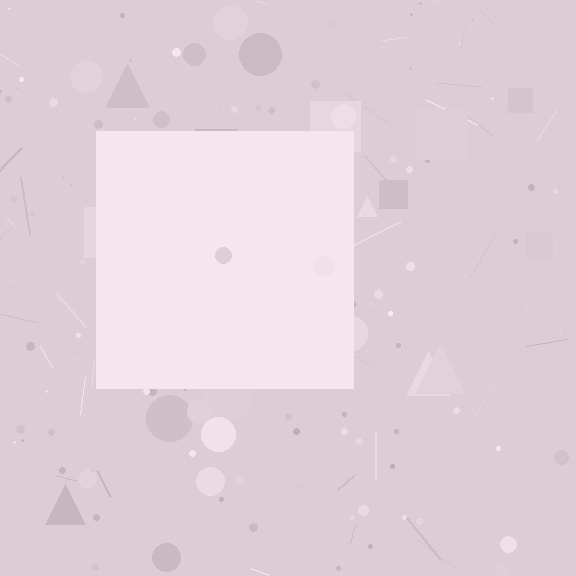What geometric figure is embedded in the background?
A square is embedded in the background.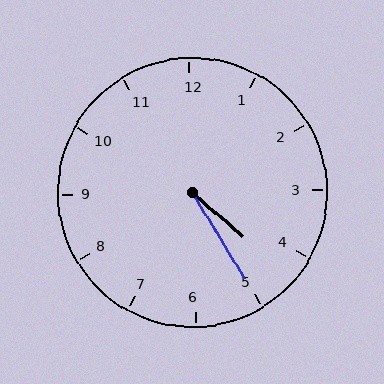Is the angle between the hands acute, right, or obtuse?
It is acute.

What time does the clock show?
4:25.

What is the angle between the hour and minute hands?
Approximately 18 degrees.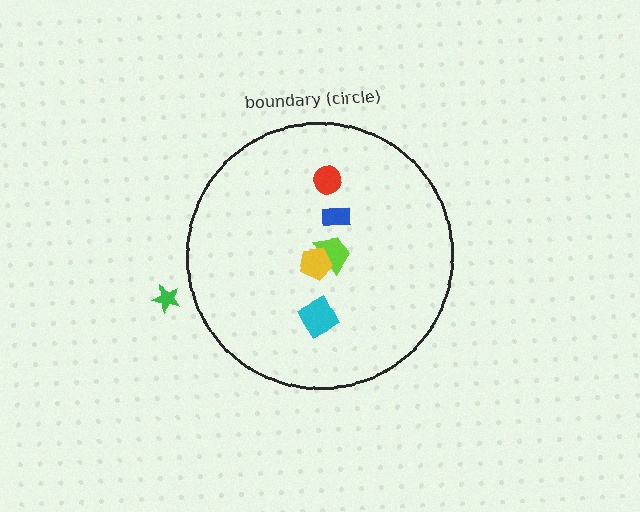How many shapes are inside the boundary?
5 inside, 1 outside.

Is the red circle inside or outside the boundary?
Inside.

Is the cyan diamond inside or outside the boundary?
Inside.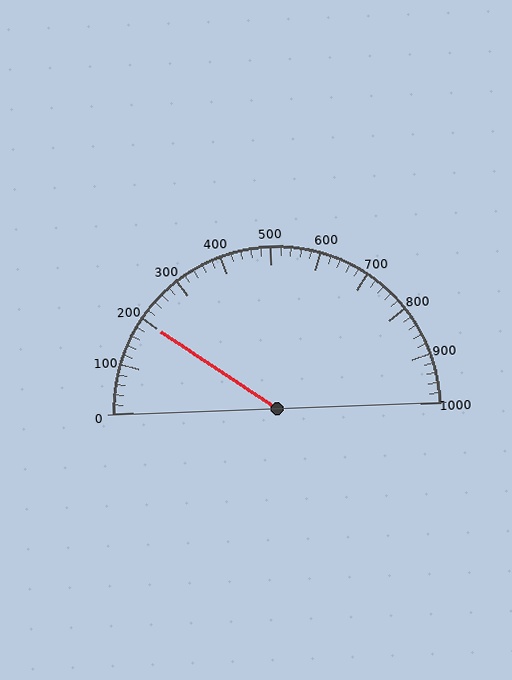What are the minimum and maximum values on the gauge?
The gauge ranges from 0 to 1000.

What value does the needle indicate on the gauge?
The needle indicates approximately 200.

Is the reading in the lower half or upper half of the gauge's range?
The reading is in the lower half of the range (0 to 1000).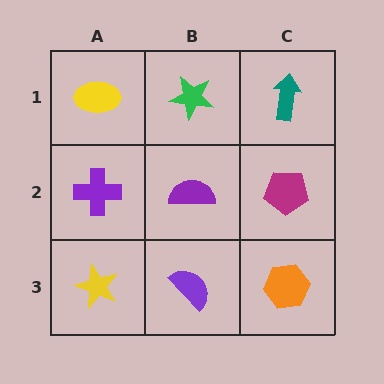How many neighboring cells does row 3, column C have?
2.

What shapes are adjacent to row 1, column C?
A magenta pentagon (row 2, column C), a green star (row 1, column B).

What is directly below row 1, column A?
A purple cross.